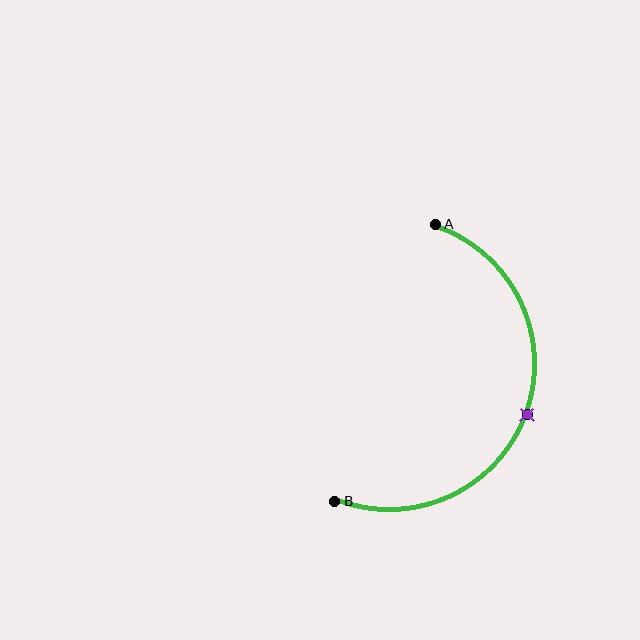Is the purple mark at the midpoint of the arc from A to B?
Yes. The purple mark lies on the arc at equal arc-length from both A and B — it is the arc midpoint.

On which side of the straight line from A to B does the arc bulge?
The arc bulges to the right of the straight line connecting A and B.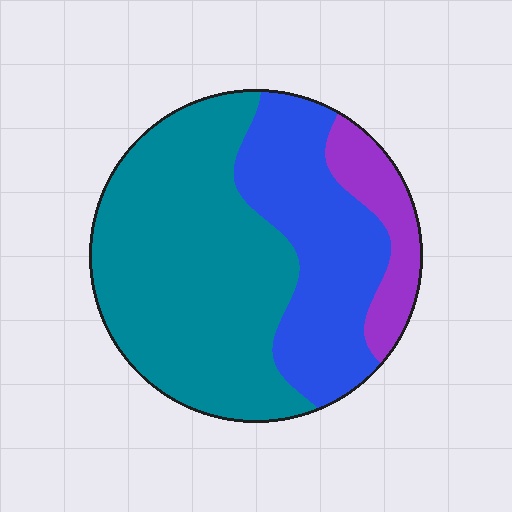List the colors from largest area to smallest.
From largest to smallest: teal, blue, purple.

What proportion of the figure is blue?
Blue covers 32% of the figure.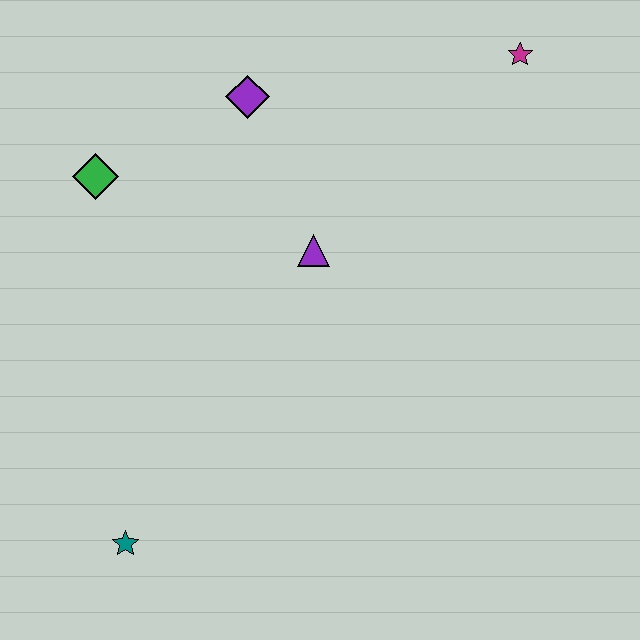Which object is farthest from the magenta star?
The teal star is farthest from the magenta star.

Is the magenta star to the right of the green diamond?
Yes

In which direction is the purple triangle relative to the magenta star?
The purple triangle is to the left of the magenta star.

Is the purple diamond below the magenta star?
Yes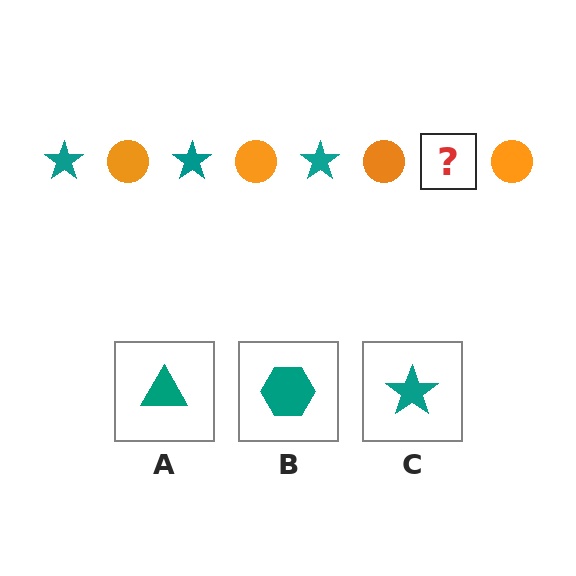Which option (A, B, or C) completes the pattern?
C.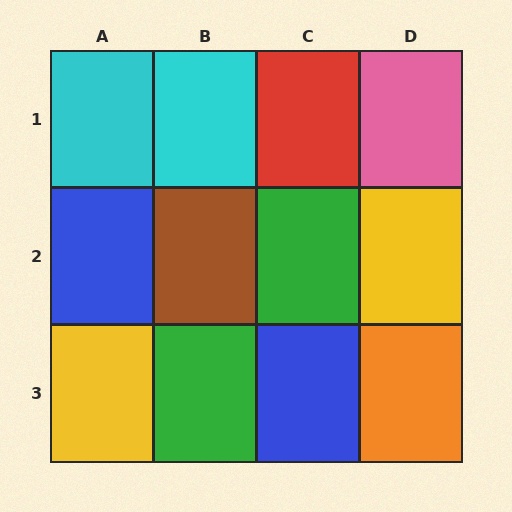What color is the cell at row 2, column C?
Green.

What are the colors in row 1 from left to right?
Cyan, cyan, red, pink.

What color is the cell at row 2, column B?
Brown.